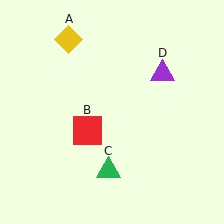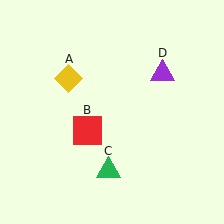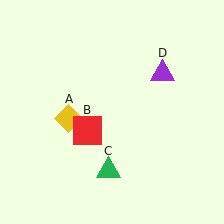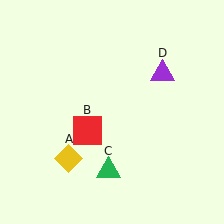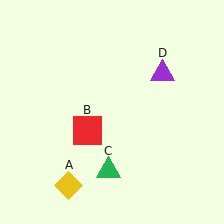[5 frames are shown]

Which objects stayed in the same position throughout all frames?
Red square (object B) and green triangle (object C) and purple triangle (object D) remained stationary.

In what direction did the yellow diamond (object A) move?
The yellow diamond (object A) moved down.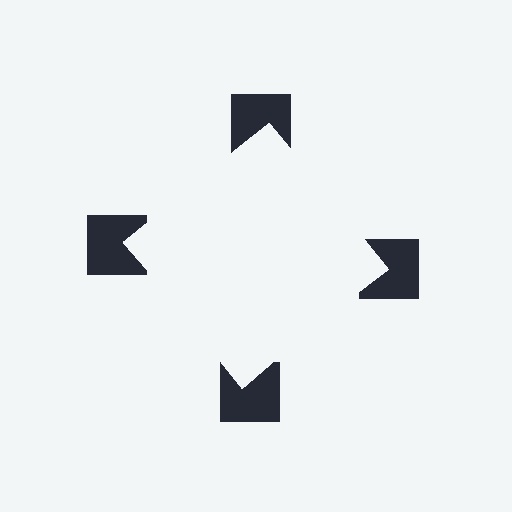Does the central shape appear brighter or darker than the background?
It typically appears slightly brighter than the background, even though no actual brightness change is drawn.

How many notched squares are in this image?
There are 4 — one at each vertex of the illusory square.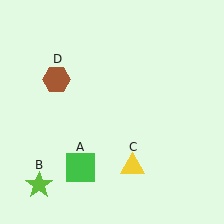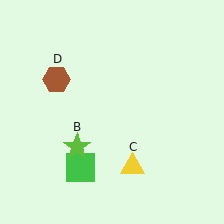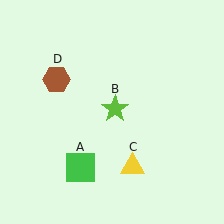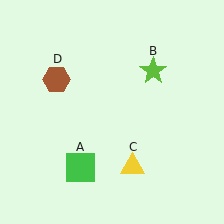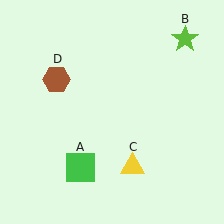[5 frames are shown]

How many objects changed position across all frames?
1 object changed position: lime star (object B).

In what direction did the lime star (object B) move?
The lime star (object B) moved up and to the right.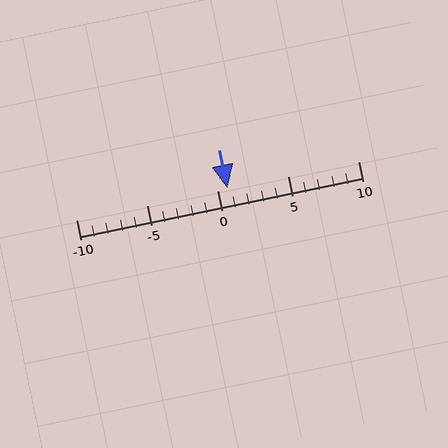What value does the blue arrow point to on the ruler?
The blue arrow points to approximately 1.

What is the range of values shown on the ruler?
The ruler shows values from -10 to 10.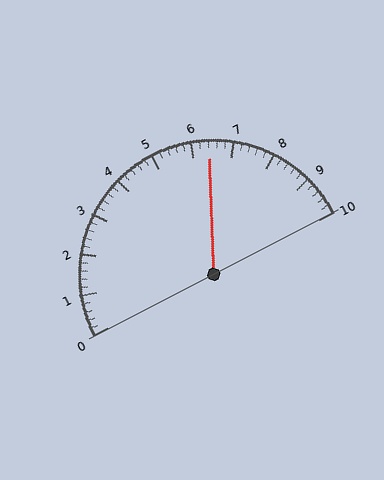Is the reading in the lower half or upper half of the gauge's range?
The reading is in the upper half of the range (0 to 10).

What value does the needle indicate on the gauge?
The needle indicates approximately 6.4.